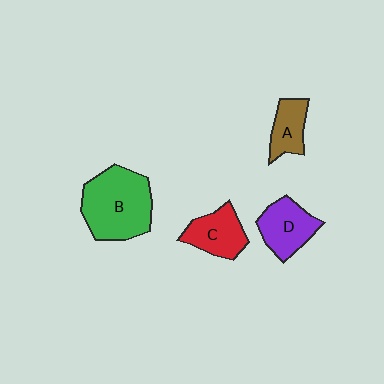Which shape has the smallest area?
Shape A (brown).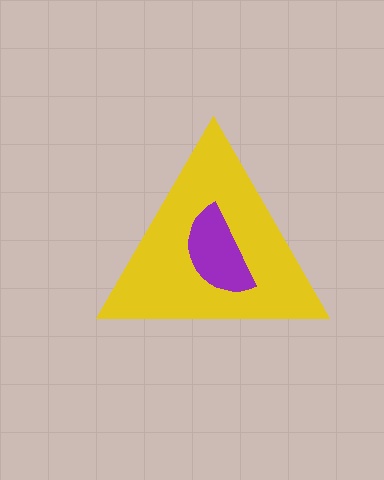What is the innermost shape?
The purple semicircle.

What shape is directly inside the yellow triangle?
The purple semicircle.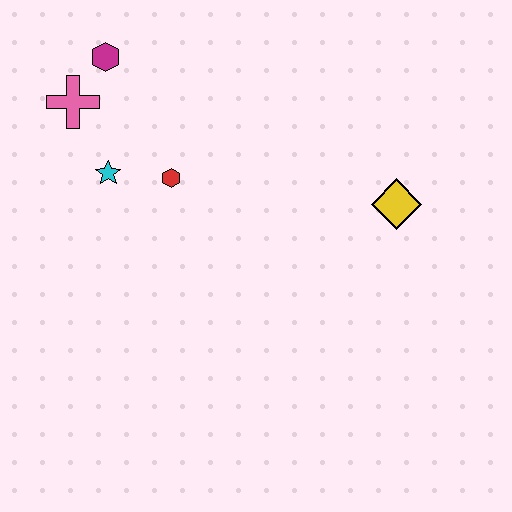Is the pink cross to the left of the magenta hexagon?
Yes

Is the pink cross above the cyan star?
Yes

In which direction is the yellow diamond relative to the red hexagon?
The yellow diamond is to the right of the red hexagon.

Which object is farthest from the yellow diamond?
The pink cross is farthest from the yellow diamond.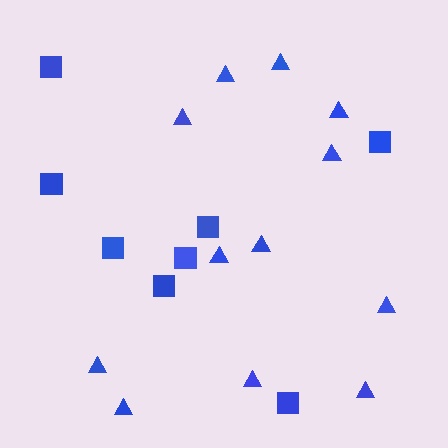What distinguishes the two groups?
There are 2 groups: one group of triangles (12) and one group of squares (8).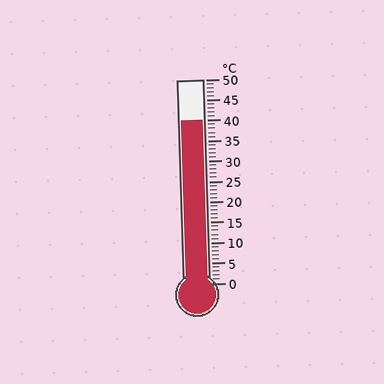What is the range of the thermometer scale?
The thermometer scale ranges from 0°C to 50°C.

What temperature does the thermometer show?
The thermometer shows approximately 40°C.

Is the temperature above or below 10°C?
The temperature is above 10°C.